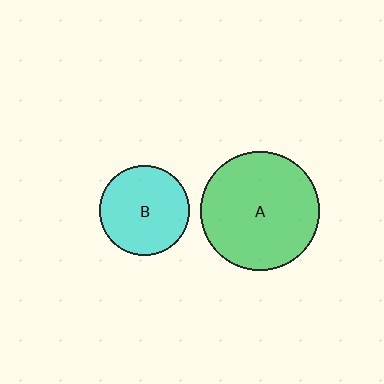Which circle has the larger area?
Circle A (green).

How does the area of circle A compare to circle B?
Approximately 1.8 times.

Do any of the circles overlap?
No, none of the circles overlap.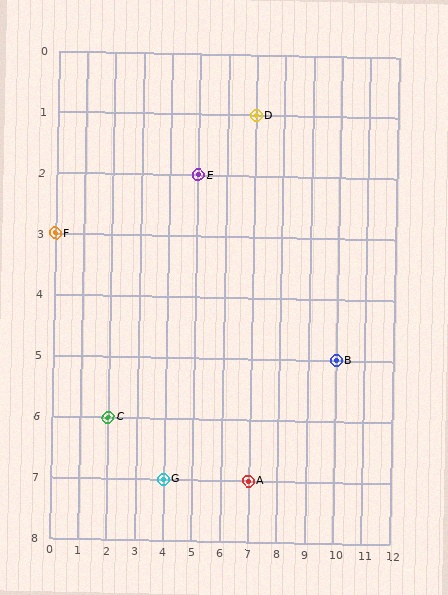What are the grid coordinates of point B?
Point B is at grid coordinates (10, 5).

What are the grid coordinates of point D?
Point D is at grid coordinates (7, 1).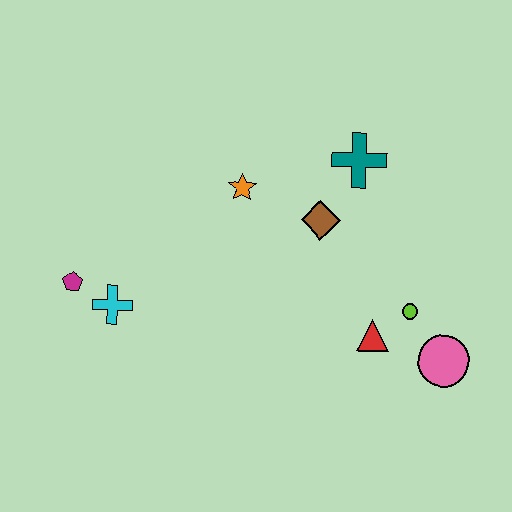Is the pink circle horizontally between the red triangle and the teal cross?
No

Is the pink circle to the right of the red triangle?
Yes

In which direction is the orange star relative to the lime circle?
The orange star is to the left of the lime circle.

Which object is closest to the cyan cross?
The magenta pentagon is closest to the cyan cross.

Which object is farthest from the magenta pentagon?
The pink circle is farthest from the magenta pentagon.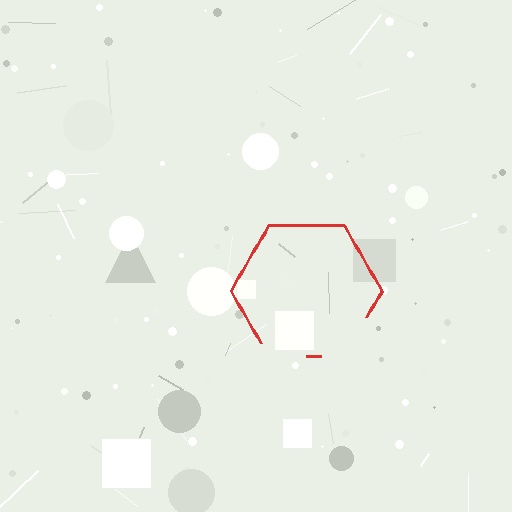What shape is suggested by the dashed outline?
The dashed outline suggests a hexagon.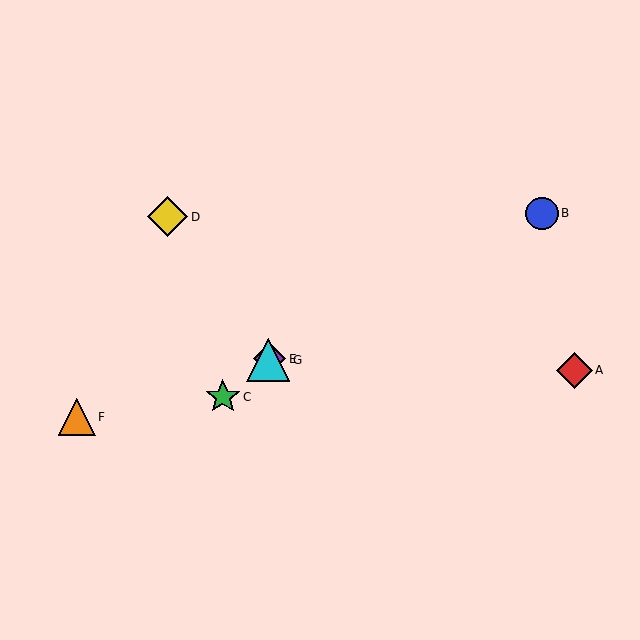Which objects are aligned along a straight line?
Objects C, E, G are aligned along a straight line.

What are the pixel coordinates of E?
Object E is at (269, 359).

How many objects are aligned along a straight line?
3 objects (C, E, G) are aligned along a straight line.